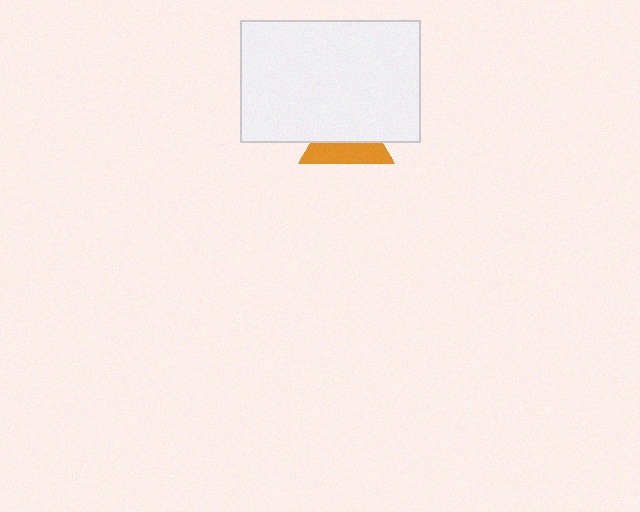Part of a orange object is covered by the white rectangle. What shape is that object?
It is a triangle.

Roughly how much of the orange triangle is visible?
A small part of it is visible (roughly 42%).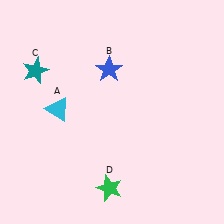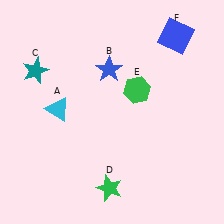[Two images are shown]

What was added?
A green hexagon (E), a blue square (F) were added in Image 2.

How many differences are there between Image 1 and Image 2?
There are 2 differences between the two images.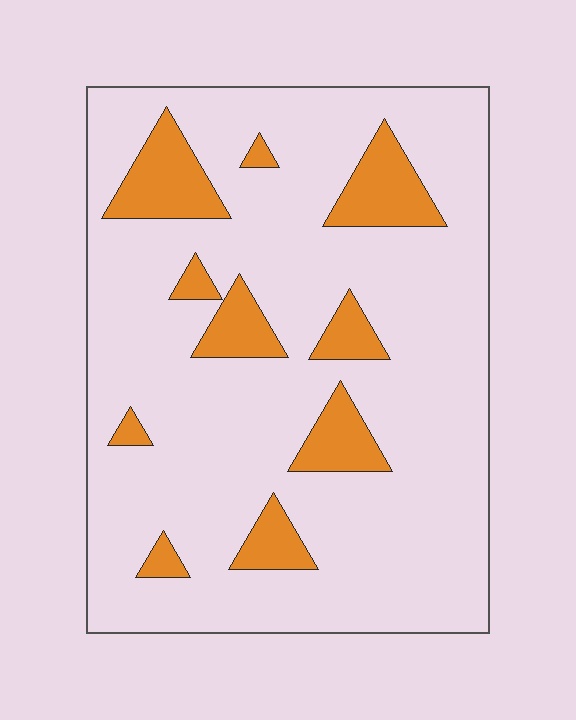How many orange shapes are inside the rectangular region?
10.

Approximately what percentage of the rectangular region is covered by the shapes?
Approximately 15%.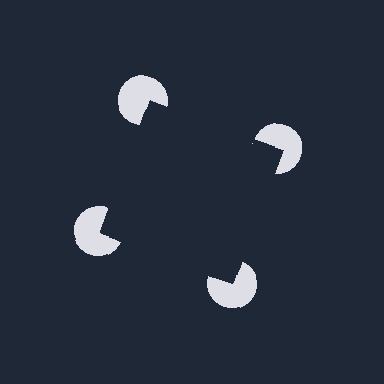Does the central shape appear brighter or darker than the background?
It typically appears slightly darker than the background, even though no actual brightness change is drawn.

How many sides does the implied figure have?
4 sides.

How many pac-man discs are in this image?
There are 4 — one at each vertex of the illusory square.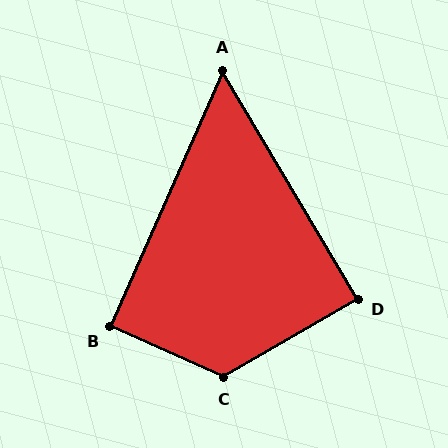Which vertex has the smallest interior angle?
A, at approximately 54 degrees.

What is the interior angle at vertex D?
Approximately 90 degrees (approximately right).